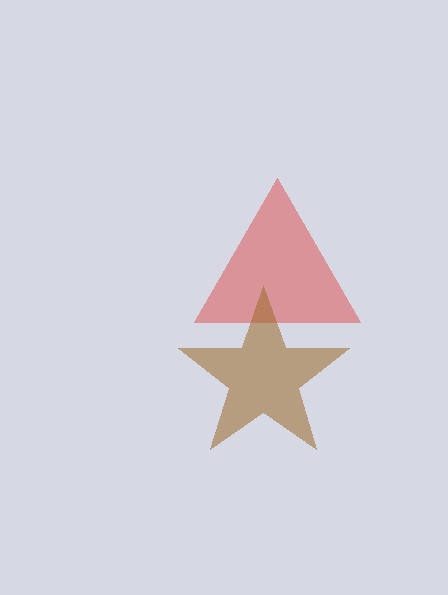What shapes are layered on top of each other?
The layered shapes are: a red triangle, a brown star.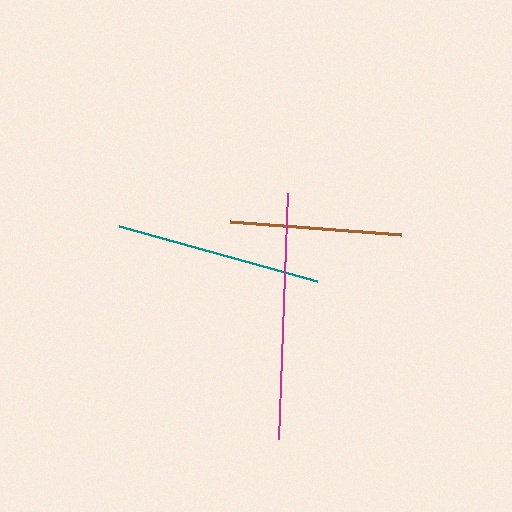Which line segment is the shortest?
The brown line is the shortest at approximately 172 pixels.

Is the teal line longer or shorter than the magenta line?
The magenta line is longer than the teal line.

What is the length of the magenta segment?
The magenta segment is approximately 247 pixels long.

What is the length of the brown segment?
The brown segment is approximately 172 pixels long.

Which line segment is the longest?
The magenta line is the longest at approximately 247 pixels.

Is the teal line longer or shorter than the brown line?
The teal line is longer than the brown line.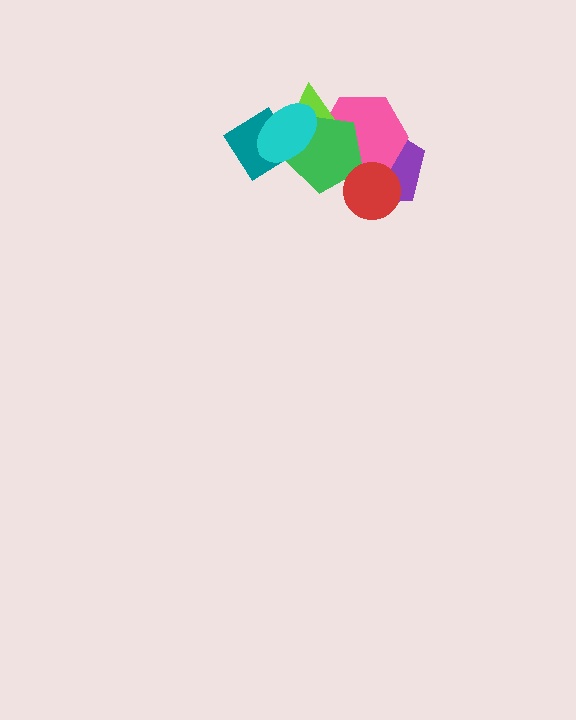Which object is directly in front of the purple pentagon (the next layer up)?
The pink hexagon is directly in front of the purple pentagon.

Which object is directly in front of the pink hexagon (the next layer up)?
The lime triangle is directly in front of the pink hexagon.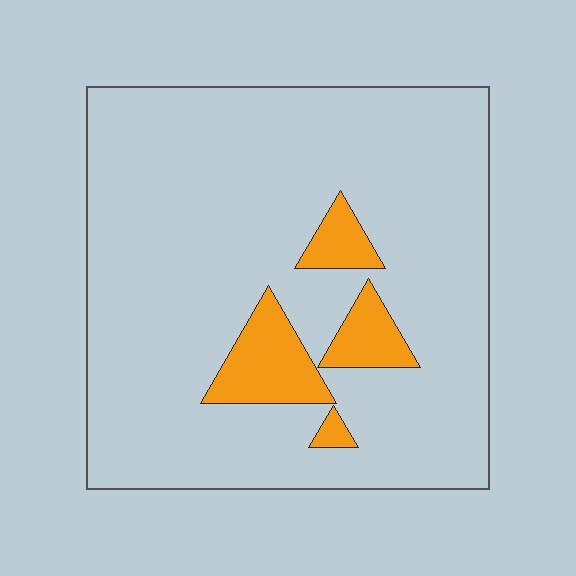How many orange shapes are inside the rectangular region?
4.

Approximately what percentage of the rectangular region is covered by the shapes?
Approximately 10%.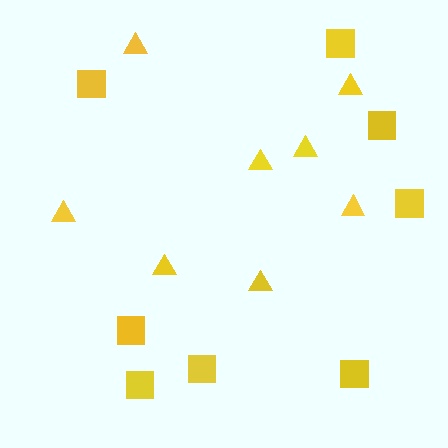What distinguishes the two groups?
There are 2 groups: one group of squares (8) and one group of triangles (8).